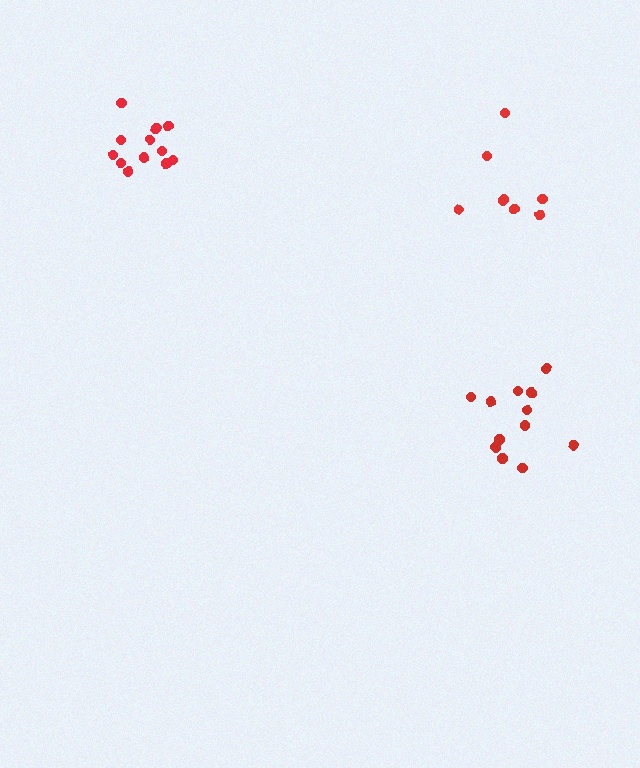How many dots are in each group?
Group 1: 8 dots, Group 2: 12 dots, Group 3: 12 dots (32 total).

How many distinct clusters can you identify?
There are 3 distinct clusters.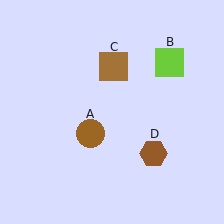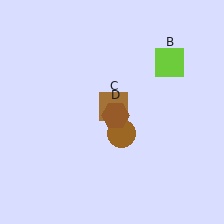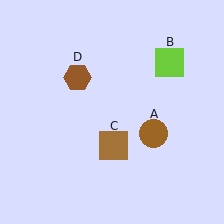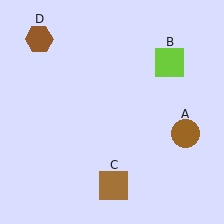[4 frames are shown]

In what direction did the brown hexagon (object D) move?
The brown hexagon (object D) moved up and to the left.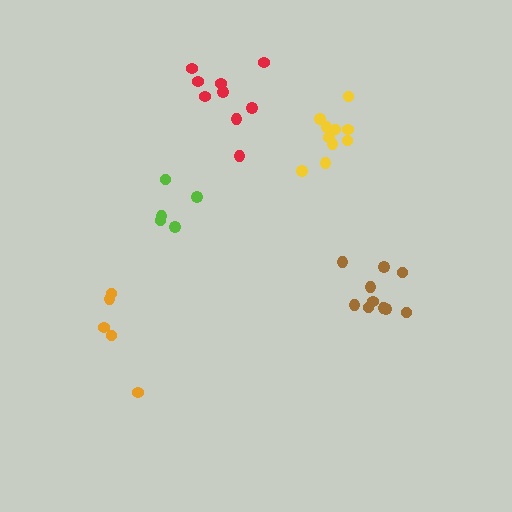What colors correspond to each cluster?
The clusters are colored: orange, brown, yellow, red, lime.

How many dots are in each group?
Group 1: 5 dots, Group 2: 10 dots, Group 3: 10 dots, Group 4: 9 dots, Group 5: 5 dots (39 total).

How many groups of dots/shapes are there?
There are 5 groups.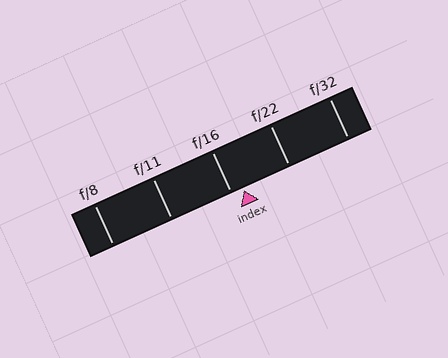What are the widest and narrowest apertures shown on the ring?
The widest aperture shown is f/8 and the narrowest is f/32.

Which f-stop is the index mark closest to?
The index mark is closest to f/16.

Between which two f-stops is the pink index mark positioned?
The index mark is between f/16 and f/22.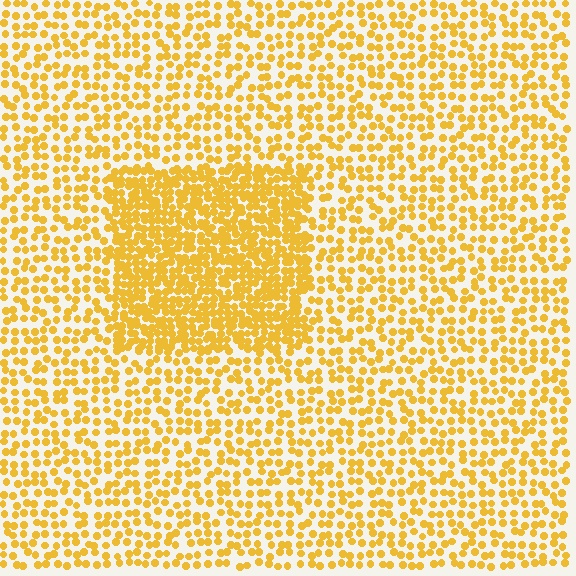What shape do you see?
I see a rectangle.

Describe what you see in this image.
The image contains small yellow elements arranged at two different densities. A rectangle-shaped region is visible where the elements are more densely packed than the surrounding area.